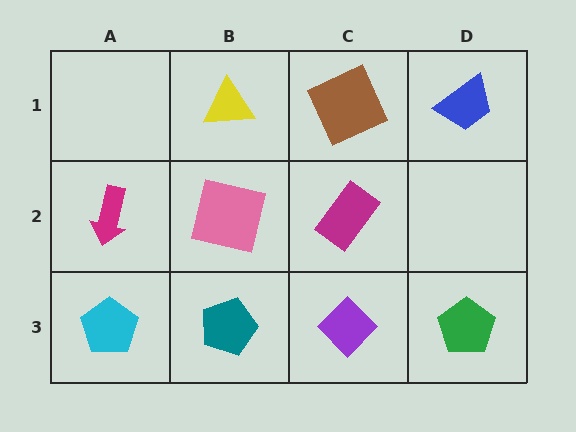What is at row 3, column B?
A teal pentagon.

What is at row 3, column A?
A cyan pentagon.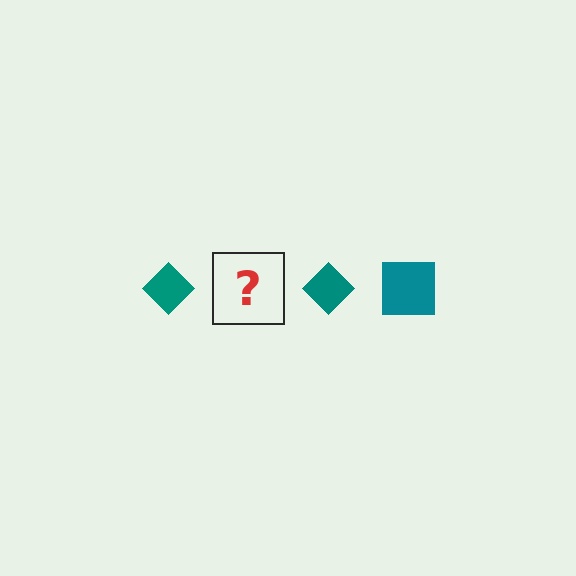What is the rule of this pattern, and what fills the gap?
The rule is that the pattern cycles through diamond, square shapes in teal. The gap should be filled with a teal square.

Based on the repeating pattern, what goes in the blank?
The blank should be a teal square.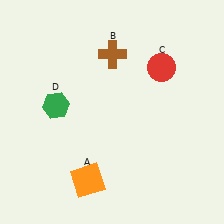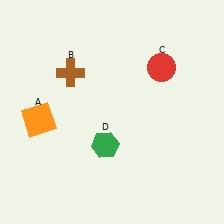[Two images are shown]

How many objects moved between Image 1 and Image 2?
3 objects moved between the two images.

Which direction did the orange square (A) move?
The orange square (A) moved up.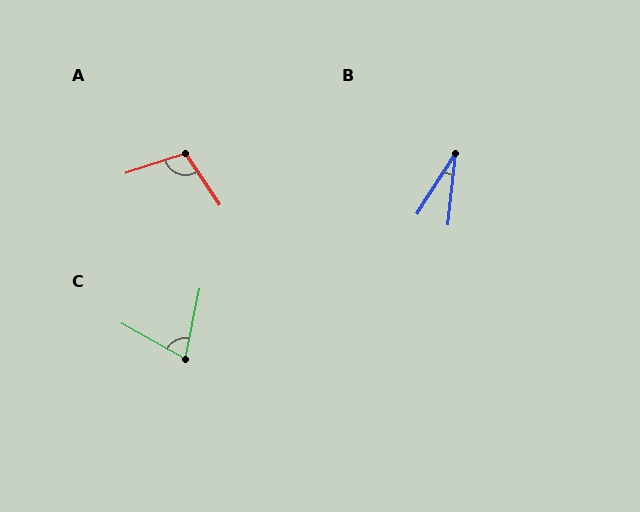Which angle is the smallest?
B, at approximately 27 degrees.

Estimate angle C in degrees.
Approximately 72 degrees.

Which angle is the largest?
A, at approximately 105 degrees.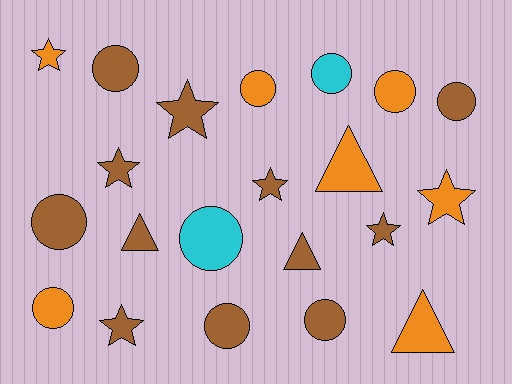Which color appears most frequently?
Brown, with 12 objects.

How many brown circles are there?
There are 5 brown circles.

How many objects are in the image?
There are 21 objects.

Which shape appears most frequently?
Circle, with 10 objects.